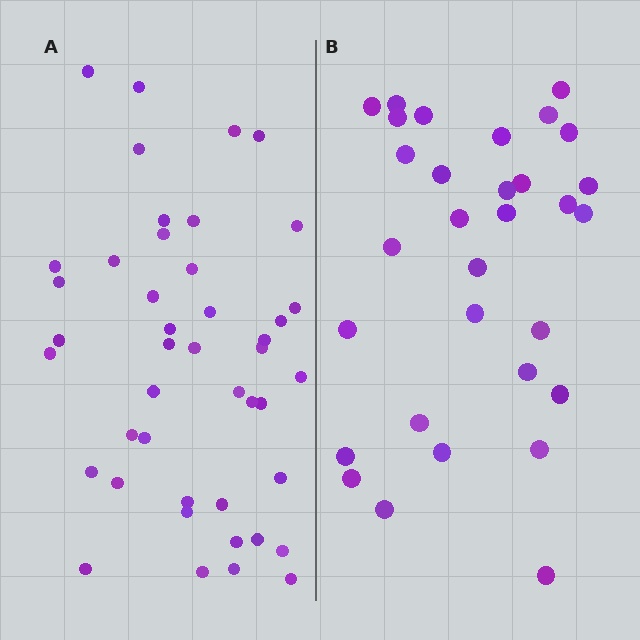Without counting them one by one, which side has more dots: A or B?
Region A (the left region) has more dots.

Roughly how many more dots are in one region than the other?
Region A has approximately 15 more dots than region B.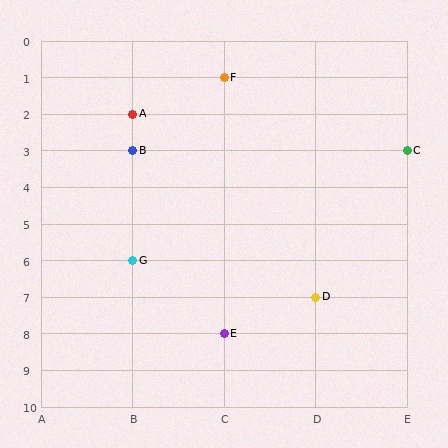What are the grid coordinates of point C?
Point C is at grid coordinates (E, 3).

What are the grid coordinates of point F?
Point F is at grid coordinates (C, 1).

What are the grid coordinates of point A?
Point A is at grid coordinates (B, 2).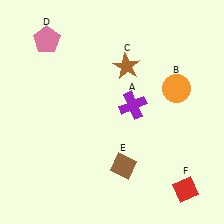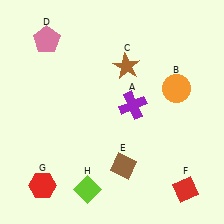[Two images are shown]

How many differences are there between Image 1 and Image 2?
There are 2 differences between the two images.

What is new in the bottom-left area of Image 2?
A red hexagon (G) was added in the bottom-left area of Image 2.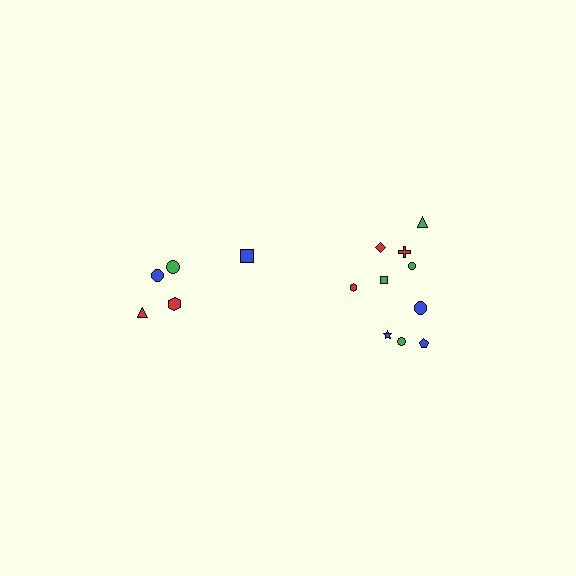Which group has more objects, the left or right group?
The right group.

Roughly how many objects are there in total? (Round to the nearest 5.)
Roughly 15 objects in total.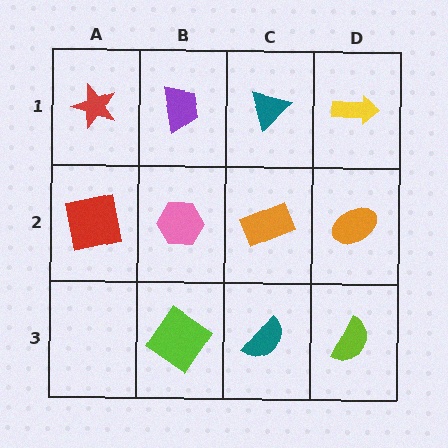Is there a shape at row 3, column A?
No, that cell is empty.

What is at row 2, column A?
A red square.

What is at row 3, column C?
A teal semicircle.